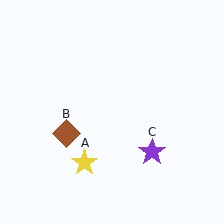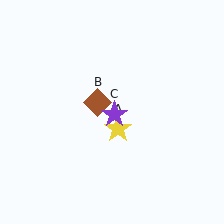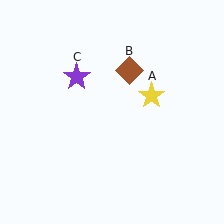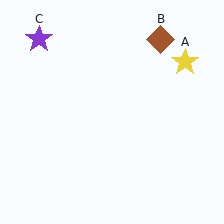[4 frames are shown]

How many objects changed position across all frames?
3 objects changed position: yellow star (object A), brown diamond (object B), purple star (object C).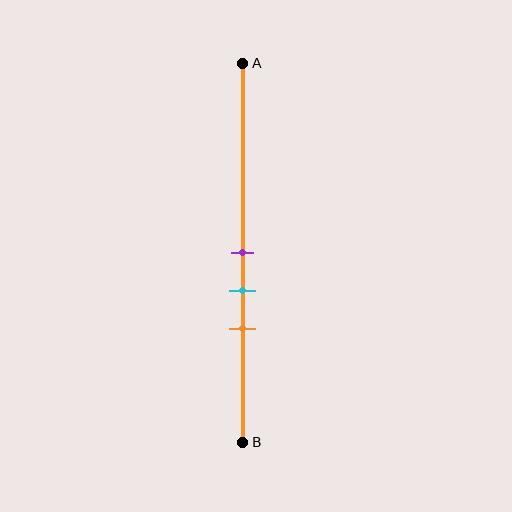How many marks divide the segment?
There are 3 marks dividing the segment.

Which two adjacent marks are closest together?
The purple and cyan marks are the closest adjacent pair.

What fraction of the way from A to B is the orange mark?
The orange mark is approximately 70% (0.7) of the way from A to B.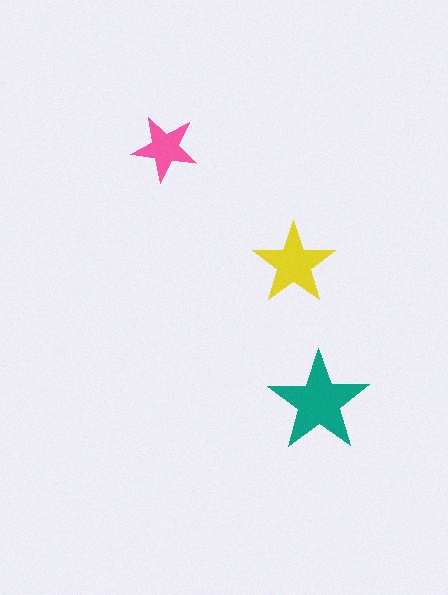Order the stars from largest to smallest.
the teal one, the yellow one, the pink one.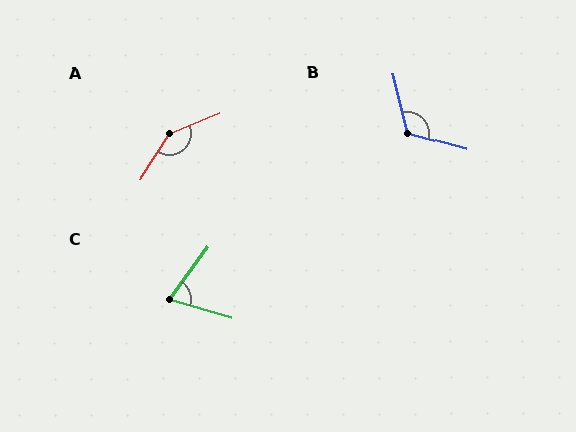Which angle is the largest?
A, at approximately 144 degrees.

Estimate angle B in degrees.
Approximately 119 degrees.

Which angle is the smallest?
C, at approximately 70 degrees.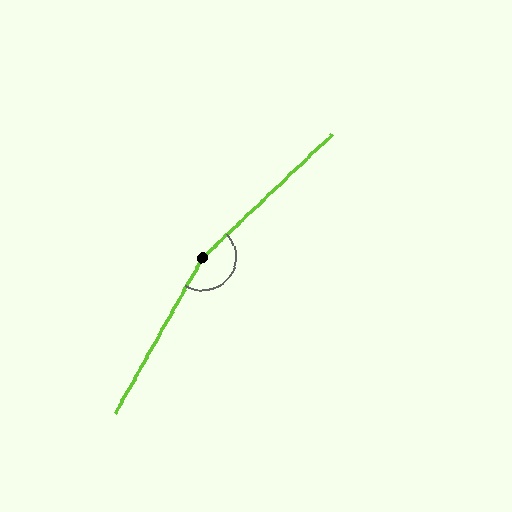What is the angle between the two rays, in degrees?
Approximately 163 degrees.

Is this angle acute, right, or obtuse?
It is obtuse.